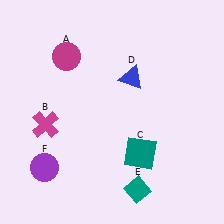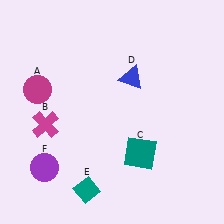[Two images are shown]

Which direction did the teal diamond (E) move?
The teal diamond (E) moved left.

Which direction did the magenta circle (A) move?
The magenta circle (A) moved down.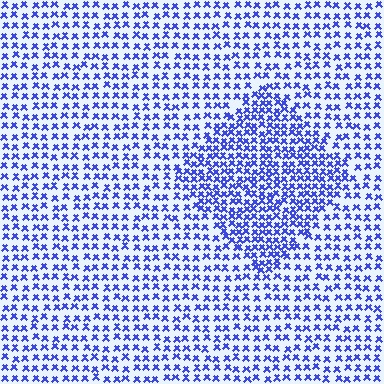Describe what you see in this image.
The image contains small blue elements arranged at two different densities. A diamond-shaped region is visible where the elements are more densely packed than the surrounding area.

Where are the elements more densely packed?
The elements are more densely packed inside the diamond boundary.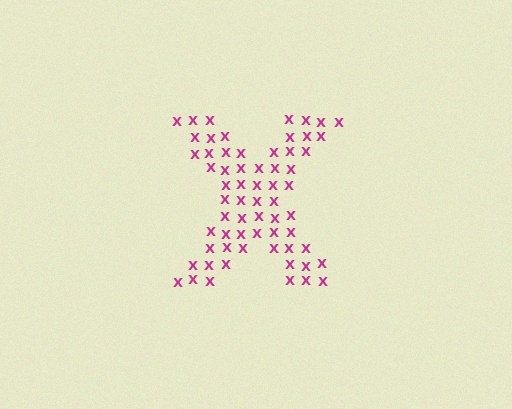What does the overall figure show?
The overall figure shows the letter X.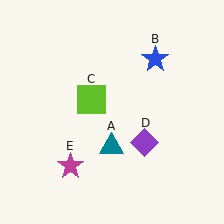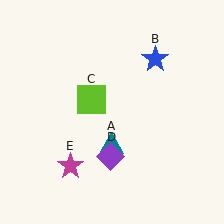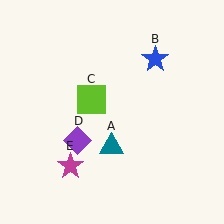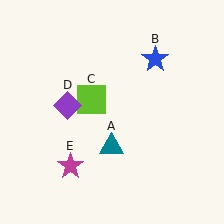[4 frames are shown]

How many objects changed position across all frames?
1 object changed position: purple diamond (object D).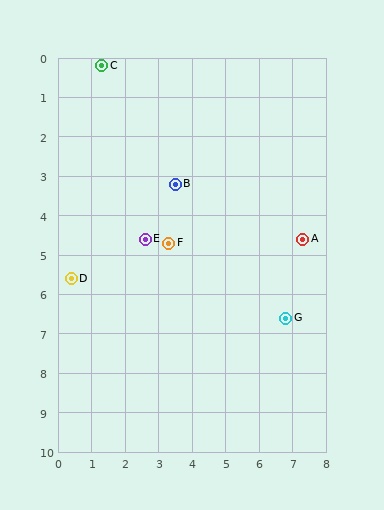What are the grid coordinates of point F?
Point F is at approximately (3.3, 4.7).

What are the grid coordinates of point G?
Point G is at approximately (6.8, 6.6).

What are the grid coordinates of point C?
Point C is at approximately (1.3, 0.2).